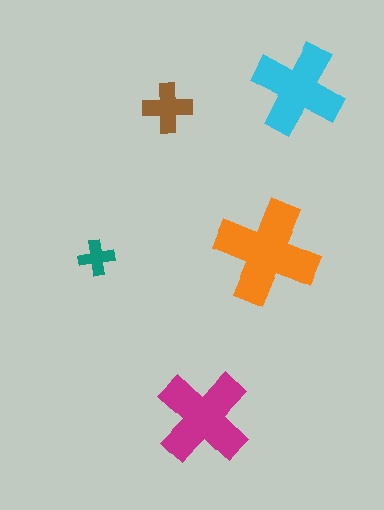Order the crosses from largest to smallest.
the orange one, the magenta one, the cyan one, the brown one, the teal one.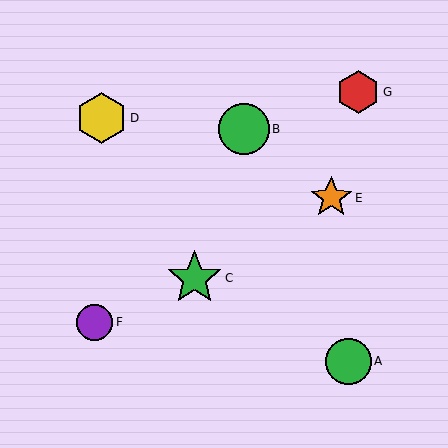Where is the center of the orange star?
The center of the orange star is at (331, 198).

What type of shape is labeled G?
Shape G is a red hexagon.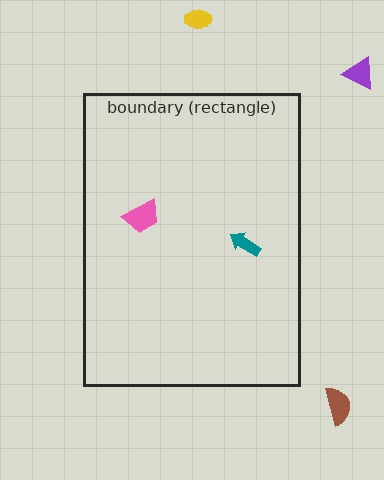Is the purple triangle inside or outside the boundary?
Outside.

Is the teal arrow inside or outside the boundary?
Inside.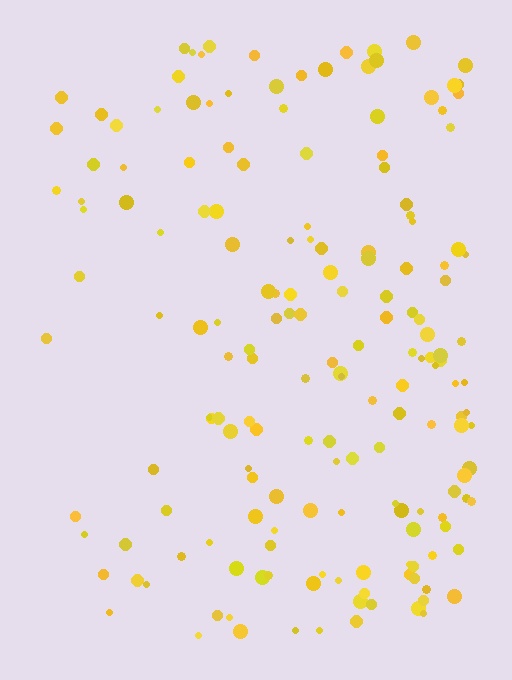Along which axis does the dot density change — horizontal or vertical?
Horizontal.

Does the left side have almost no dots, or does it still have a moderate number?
Still a moderate number, just noticeably fewer than the right.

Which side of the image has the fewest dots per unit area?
The left.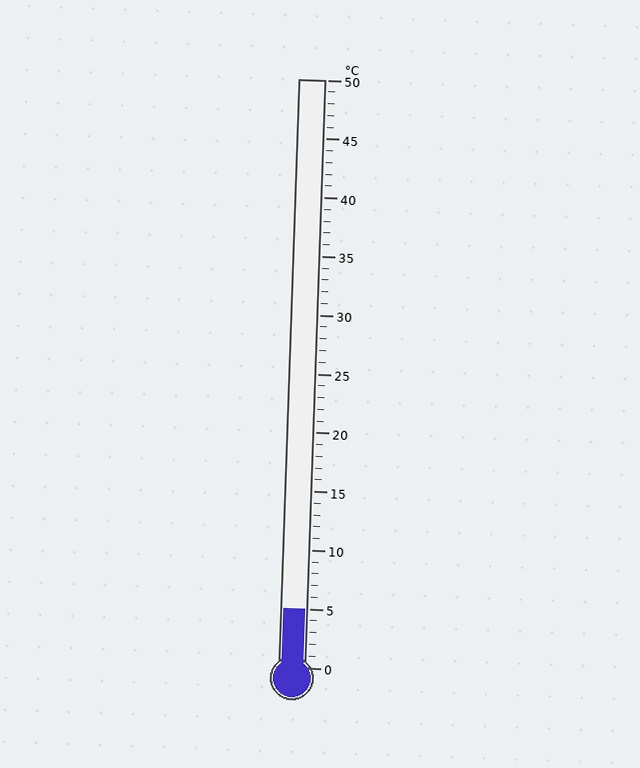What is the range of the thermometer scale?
The thermometer scale ranges from 0°C to 50°C.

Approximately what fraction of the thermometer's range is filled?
The thermometer is filled to approximately 10% of its range.